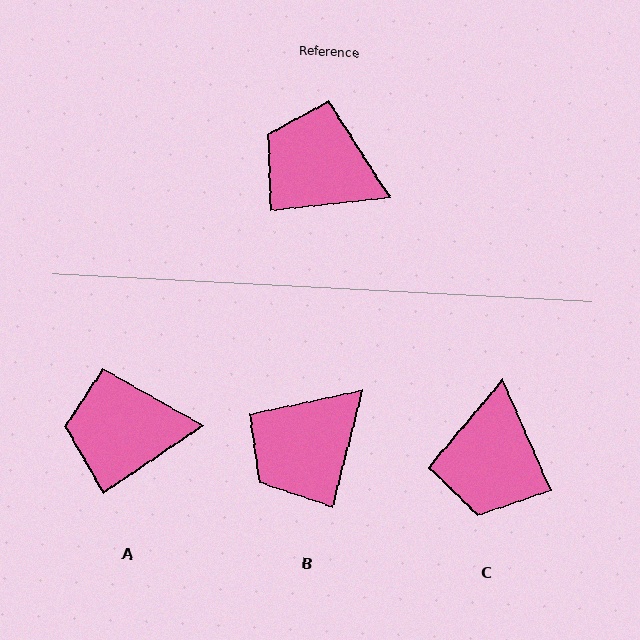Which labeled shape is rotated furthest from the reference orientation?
C, about 107 degrees away.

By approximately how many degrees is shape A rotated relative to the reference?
Approximately 28 degrees counter-clockwise.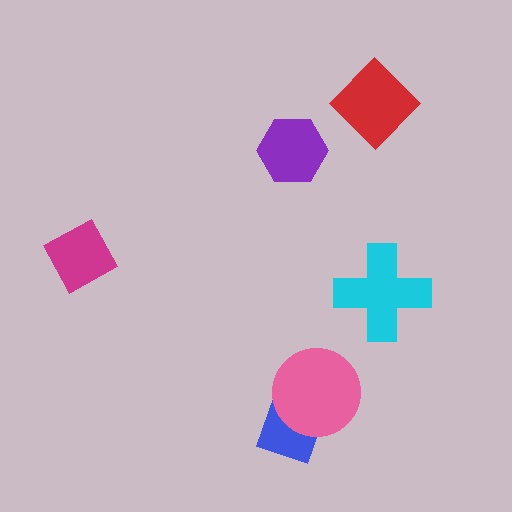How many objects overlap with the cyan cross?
0 objects overlap with the cyan cross.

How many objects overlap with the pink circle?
1 object overlaps with the pink circle.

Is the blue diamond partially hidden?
Yes, it is partially covered by another shape.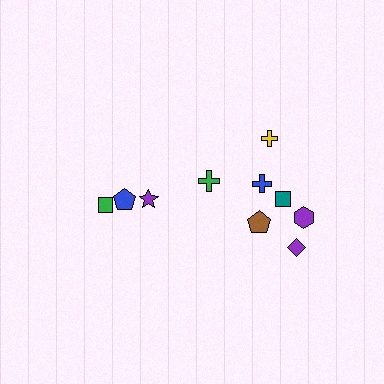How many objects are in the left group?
There are 3 objects.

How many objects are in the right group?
There are 7 objects.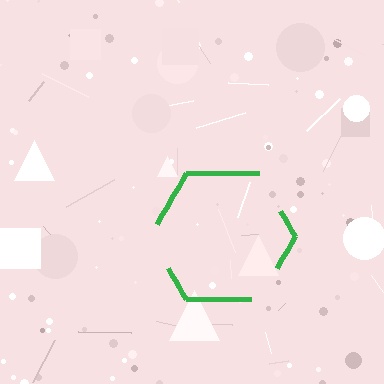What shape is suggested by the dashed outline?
The dashed outline suggests a hexagon.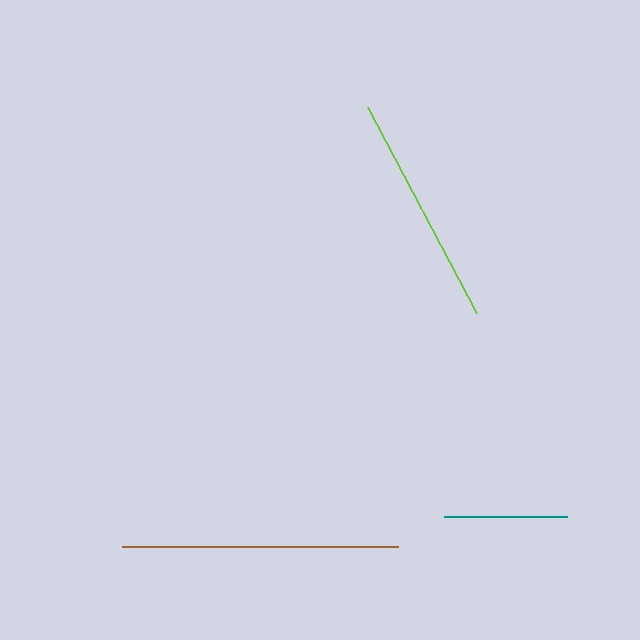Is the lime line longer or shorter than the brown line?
The brown line is longer than the lime line.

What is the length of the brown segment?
The brown segment is approximately 276 pixels long.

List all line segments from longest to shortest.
From longest to shortest: brown, lime, teal.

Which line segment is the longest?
The brown line is the longest at approximately 276 pixels.